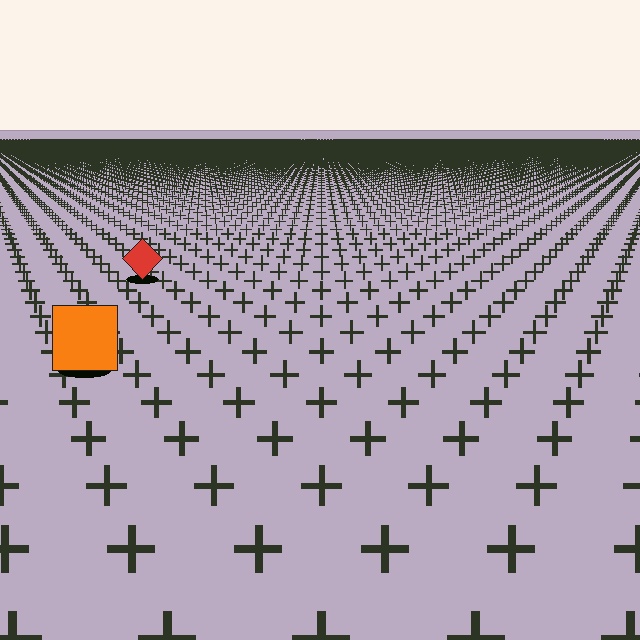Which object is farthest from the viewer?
The red diamond is farthest from the viewer. It appears smaller and the ground texture around it is denser.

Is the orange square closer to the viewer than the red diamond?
Yes. The orange square is closer — you can tell from the texture gradient: the ground texture is coarser near it.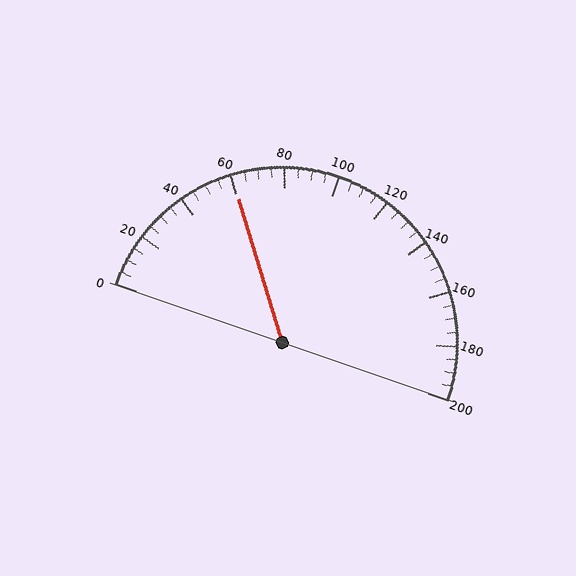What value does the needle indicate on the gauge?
The needle indicates approximately 60.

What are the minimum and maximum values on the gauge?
The gauge ranges from 0 to 200.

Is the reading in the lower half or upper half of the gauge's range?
The reading is in the lower half of the range (0 to 200).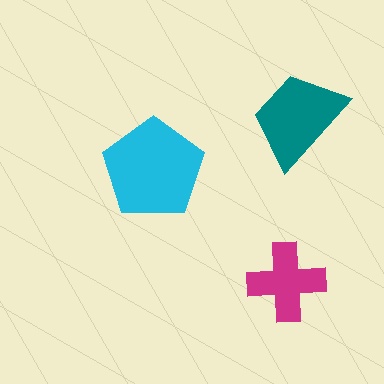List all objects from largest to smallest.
The cyan pentagon, the teal trapezoid, the magenta cross.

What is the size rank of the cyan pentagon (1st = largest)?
1st.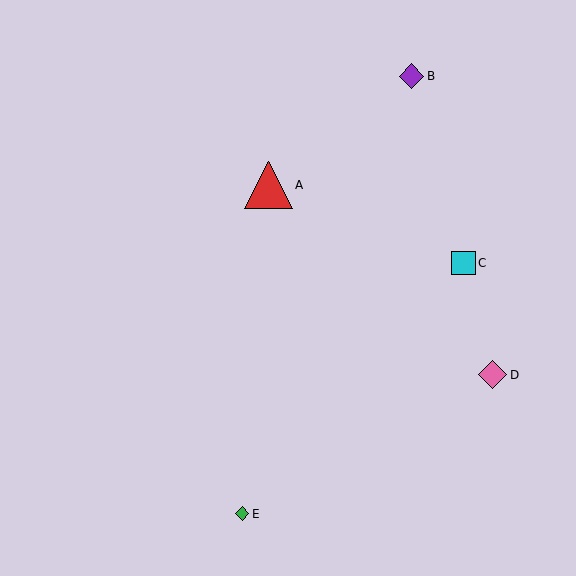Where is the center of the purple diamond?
The center of the purple diamond is at (411, 76).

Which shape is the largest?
The red triangle (labeled A) is the largest.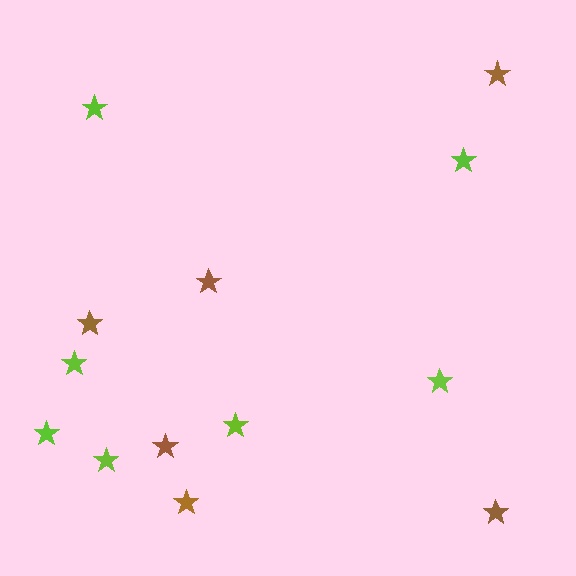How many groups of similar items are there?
There are 2 groups: one group of lime stars (7) and one group of brown stars (6).